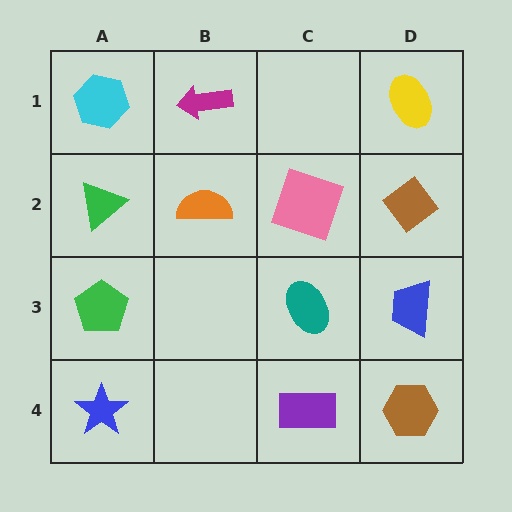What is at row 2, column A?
A green triangle.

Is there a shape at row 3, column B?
No, that cell is empty.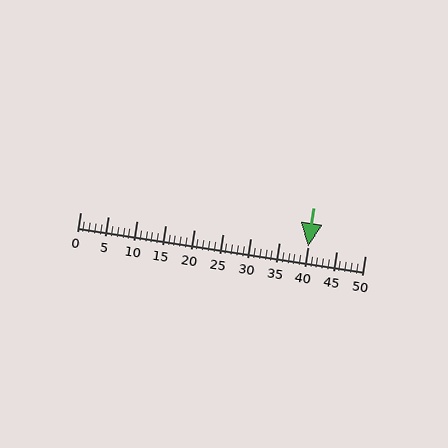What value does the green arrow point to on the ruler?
The green arrow points to approximately 40.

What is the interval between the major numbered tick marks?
The major tick marks are spaced 5 units apart.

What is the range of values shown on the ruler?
The ruler shows values from 0 to 50.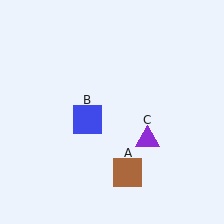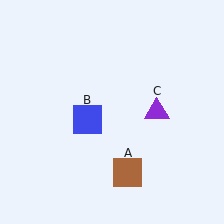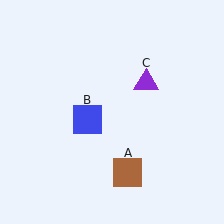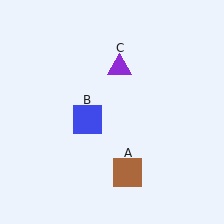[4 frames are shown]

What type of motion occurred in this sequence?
The purple triangle (object C) rotated counterclockwise around the center of the scene.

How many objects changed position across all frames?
1 object changed position: purple triangle (object C).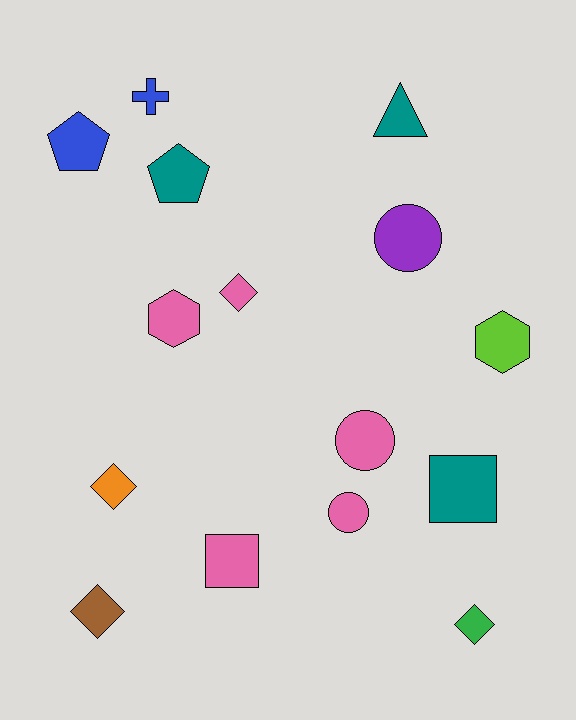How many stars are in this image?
There are no stars.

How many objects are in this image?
There are 15 objects.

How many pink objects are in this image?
There are 5 pink objects.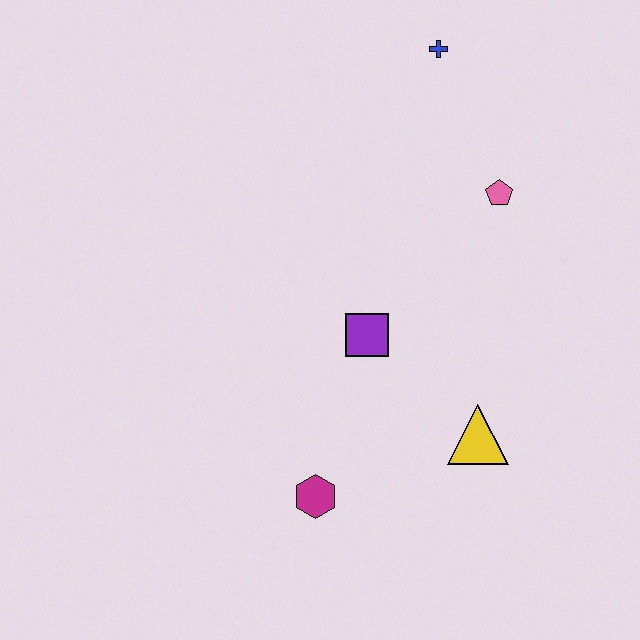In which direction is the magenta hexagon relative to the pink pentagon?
The magenta hexagon is below the pink pentagon.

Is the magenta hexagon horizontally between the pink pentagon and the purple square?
No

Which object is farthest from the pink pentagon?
The magenta hexagon is farthest from the pink pentagon.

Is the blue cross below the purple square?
No